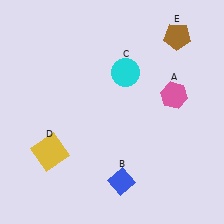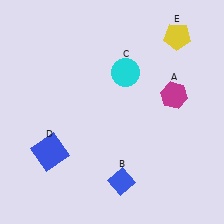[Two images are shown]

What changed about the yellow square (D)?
In Image 1, D is yellow. In Image 2, it changed to blue.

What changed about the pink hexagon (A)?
In Image 1, A is pink. In Image 2, it changed to magenta.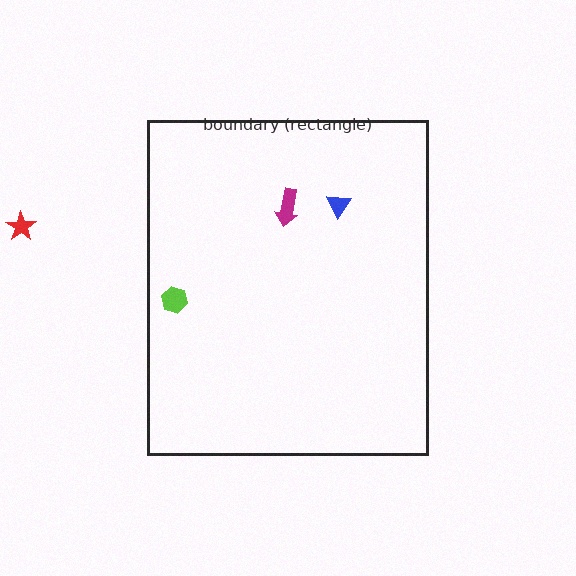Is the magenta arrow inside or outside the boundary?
Inside.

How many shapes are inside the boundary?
3 inside, 1 outside.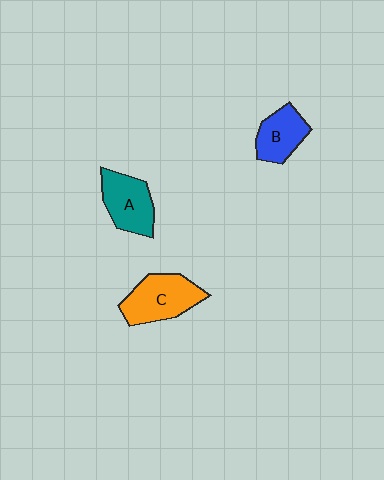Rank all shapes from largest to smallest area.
From largest to smallest: C (orange), A (teal), B (blue).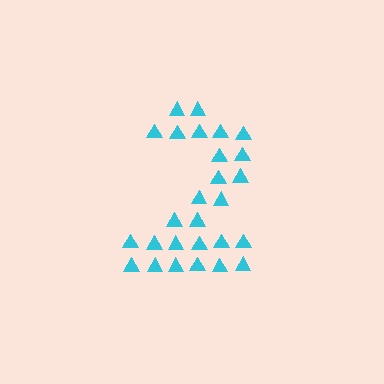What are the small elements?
The small elements are triangles.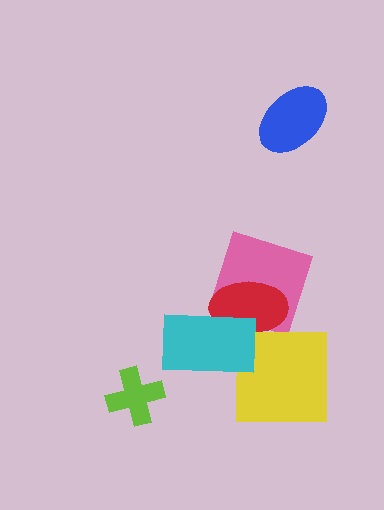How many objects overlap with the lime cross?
0 objects overlap with the lime cross.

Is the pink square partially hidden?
Yes, it is partially covered by another shape.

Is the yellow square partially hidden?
Yes, it is partially covered by another shape.